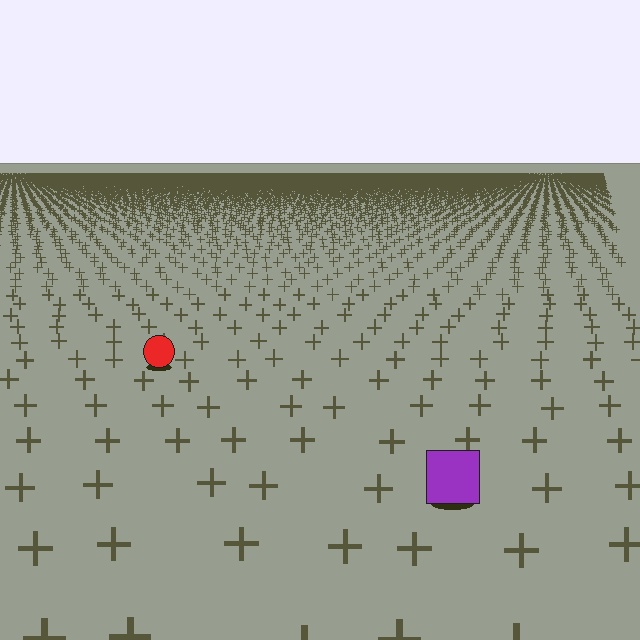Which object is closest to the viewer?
The purple square is closest. The texture marks near it are larger and more spread out.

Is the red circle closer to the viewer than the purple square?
No. The purple square is closer — you can tell from the texture gradient: the ground texture is coarser near it.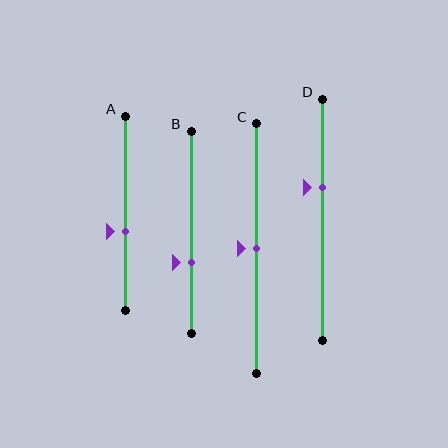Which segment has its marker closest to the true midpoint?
Segment C has its marker closest to the true midpoint.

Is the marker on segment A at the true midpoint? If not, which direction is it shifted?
No, the marker on segment A is shifted downward by about 9% of the segment length.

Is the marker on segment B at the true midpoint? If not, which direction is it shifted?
No, the marker on segment B is shifted downward by about 15% of the segment length.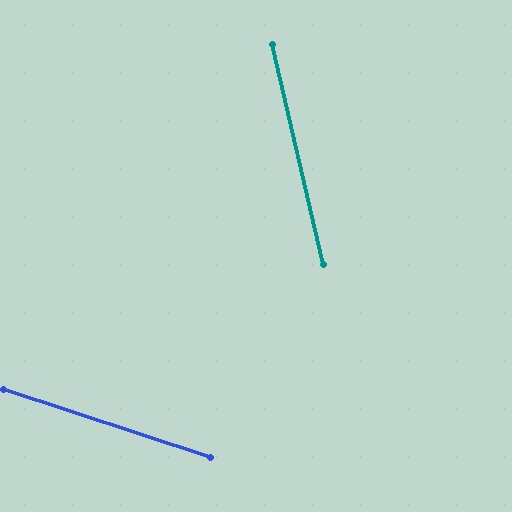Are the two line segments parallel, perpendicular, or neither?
Neither parallel nor perpendicular — they differ by about 59°.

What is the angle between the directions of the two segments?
Approximately 59 degrees.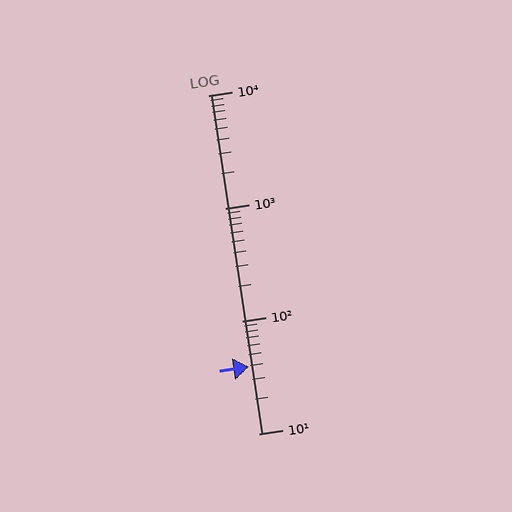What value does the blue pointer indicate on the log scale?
The pointer indicates approximately 39.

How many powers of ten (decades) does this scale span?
The scale spans 3 decades, from 10 to 10000.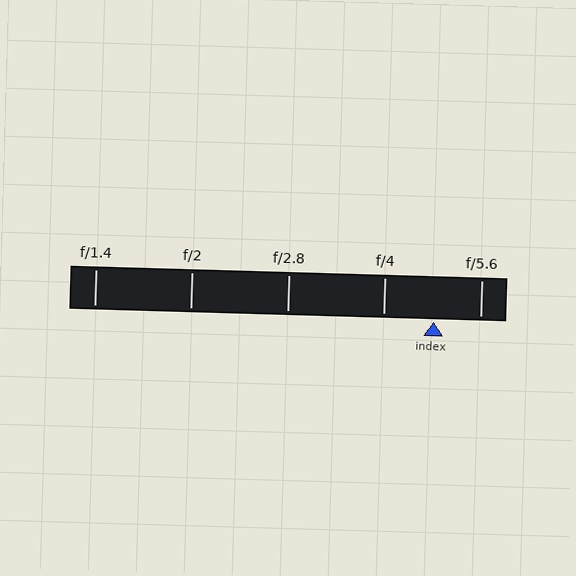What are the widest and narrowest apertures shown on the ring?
The widest aperture shown is f/1.4 and the narrowest is f/5.6.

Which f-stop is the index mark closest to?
The index mark is closest to f/5.6.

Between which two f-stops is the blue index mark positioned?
The index mark is between f/4 and f/5.6.